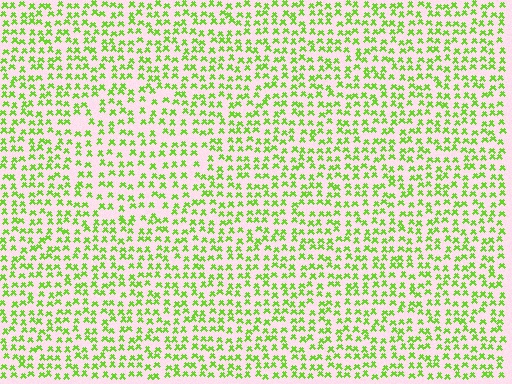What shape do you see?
I see a circle.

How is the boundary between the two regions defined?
The boundary is defined by a change in element density (approximately 1.4x ratio). All elements are the same color, size, and shape.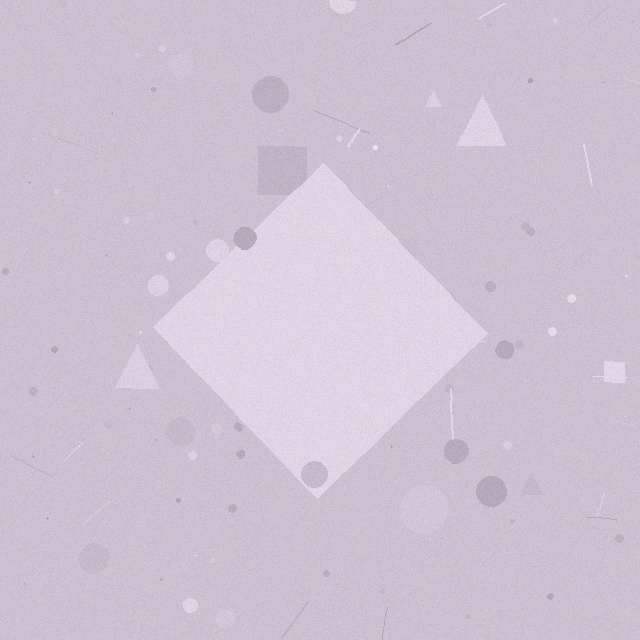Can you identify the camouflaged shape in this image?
The camouflaged shape is a diamond.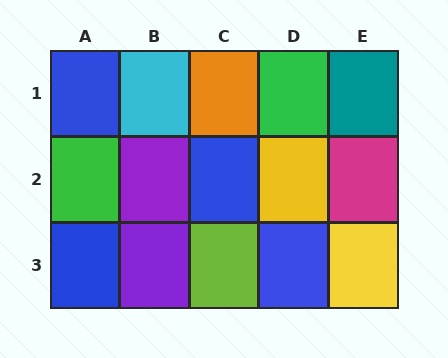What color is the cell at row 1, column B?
Cyan.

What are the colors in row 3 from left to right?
Blue, purple, lime, blue, yellow.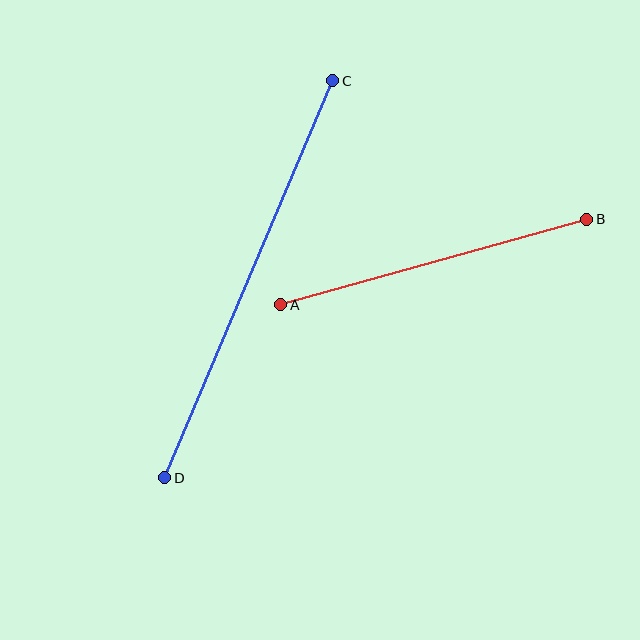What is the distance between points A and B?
The distance is approximately 317 pixels.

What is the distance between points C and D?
The distance is approximately 431 pixels.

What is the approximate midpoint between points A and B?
The midpoint is at approximately (434, 262) pixels.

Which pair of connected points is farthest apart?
Points C and D are farthest apart.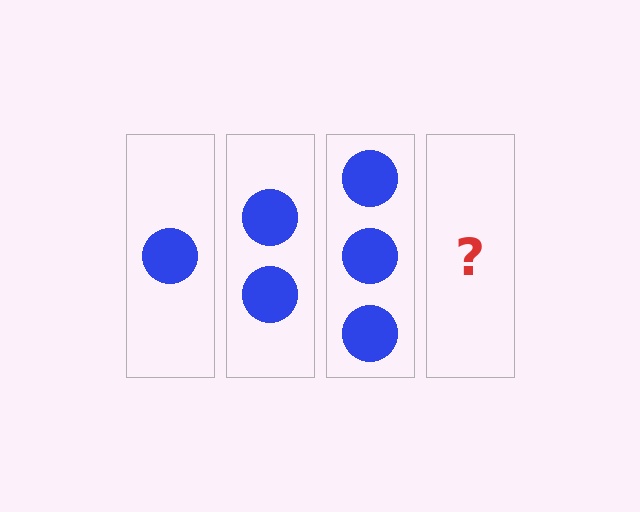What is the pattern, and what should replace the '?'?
The pattern is that each step adds one more circle. The '?' should be 4 circles.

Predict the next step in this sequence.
The next step is 4 circles.